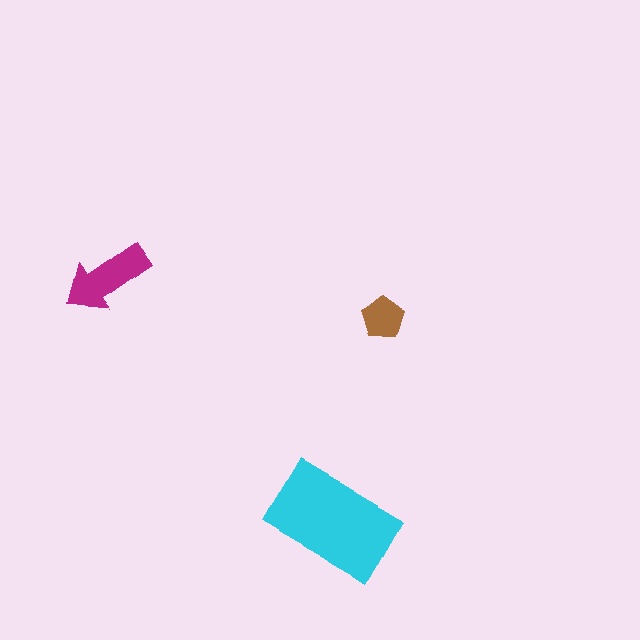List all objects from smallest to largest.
The brown pentagon, the magenta arrow, the cyan rectangle.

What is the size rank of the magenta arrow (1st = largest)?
2nd.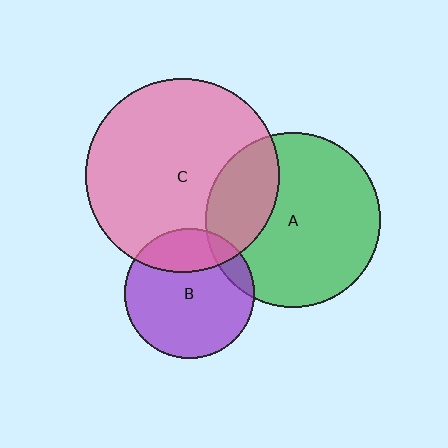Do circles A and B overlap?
Yes.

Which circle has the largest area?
Circle C (pink).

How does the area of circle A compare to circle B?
Approximately 1.8 times.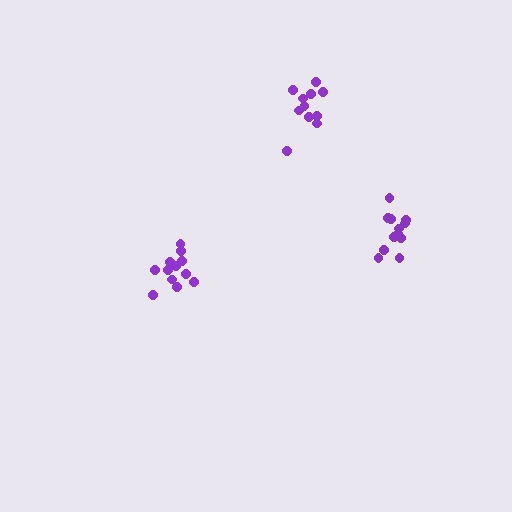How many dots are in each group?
Group 1: 12 dots, Group 2: 12 dots, Group 3: 11 dots (35 total).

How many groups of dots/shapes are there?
There are 3 groups.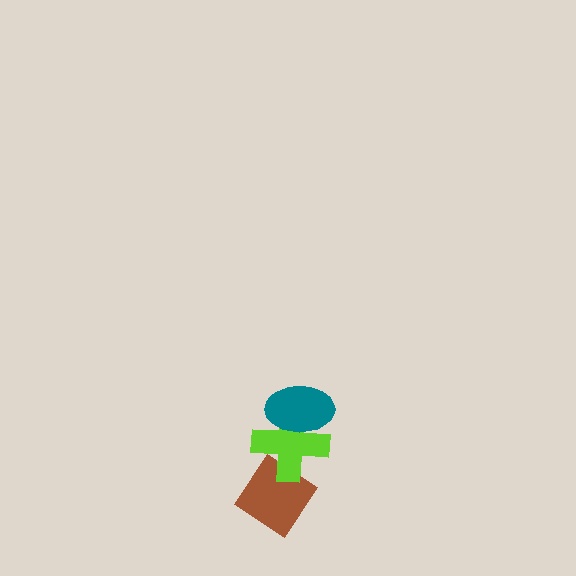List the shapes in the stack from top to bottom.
From top to bottom: the teal ellipse, the lime cross, the brown diamond.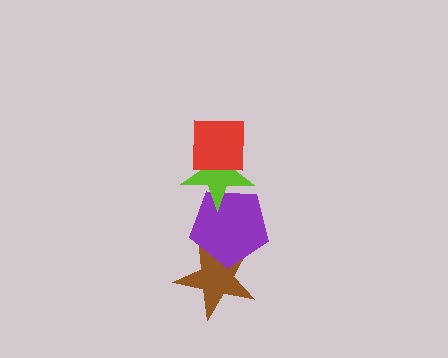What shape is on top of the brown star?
The purple pentagon is on top of the brown star.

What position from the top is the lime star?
The lime star is 2nd from the top.